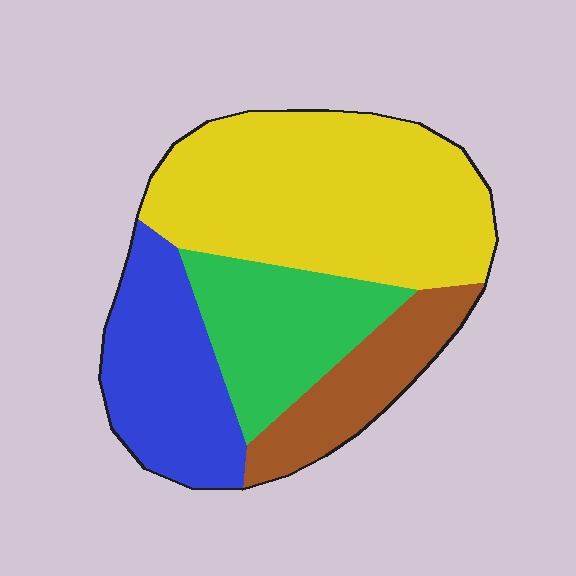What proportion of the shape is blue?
Blue takes up less than a quarter of the shape.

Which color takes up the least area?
Brown, at roughly 15%.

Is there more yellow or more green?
Yellow.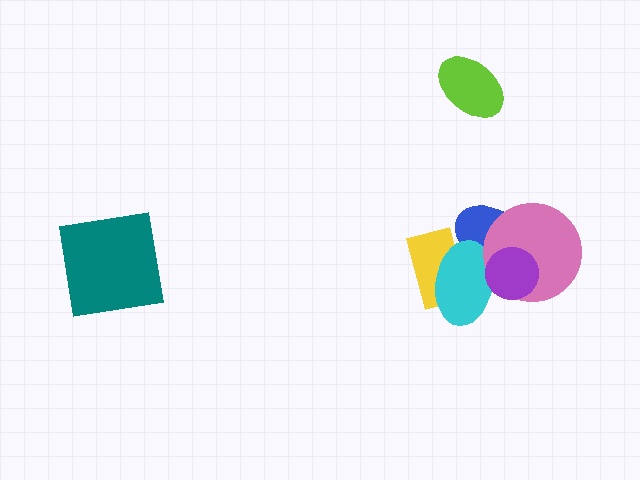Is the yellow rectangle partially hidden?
Yes, it is partially covered by another shape.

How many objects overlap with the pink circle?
3 objects overlap with the pink circle.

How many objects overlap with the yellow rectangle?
2 objects overlap with the yellow rectangle.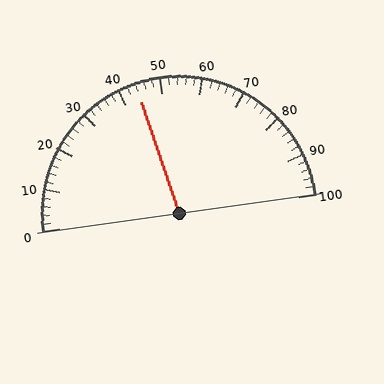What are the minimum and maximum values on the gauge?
The gauge ranges from 0 to 100.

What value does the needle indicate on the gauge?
The needle indicates approximately 44.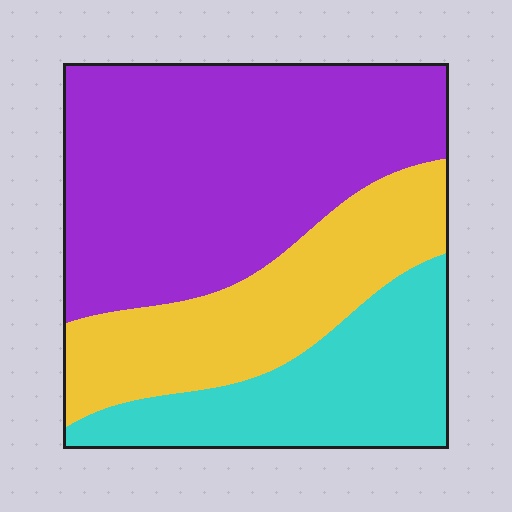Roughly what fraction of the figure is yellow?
Yellow covers around 25% of the figure.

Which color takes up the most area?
Purple, at roughly 50%.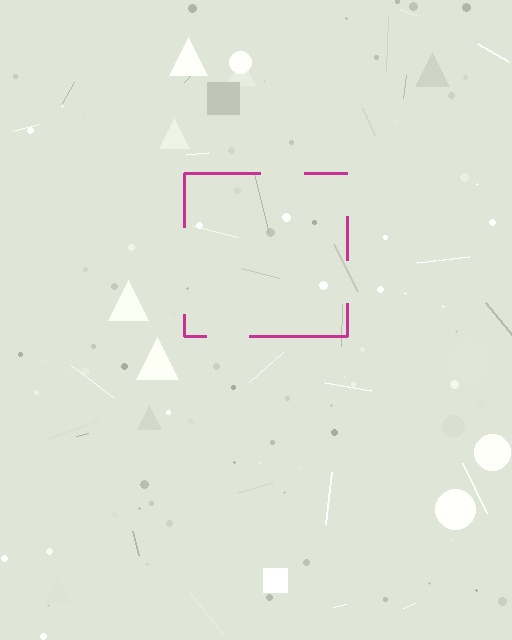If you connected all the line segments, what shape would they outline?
They would outline a square.